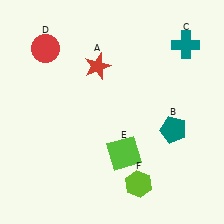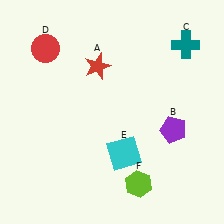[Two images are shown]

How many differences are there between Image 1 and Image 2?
There are 2 differences between the two images.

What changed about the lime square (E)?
In Image 1, E is lime. In Image 2, it changed to cyan.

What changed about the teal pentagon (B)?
In Image 1, B is teal. In Image 2, it changed to purple.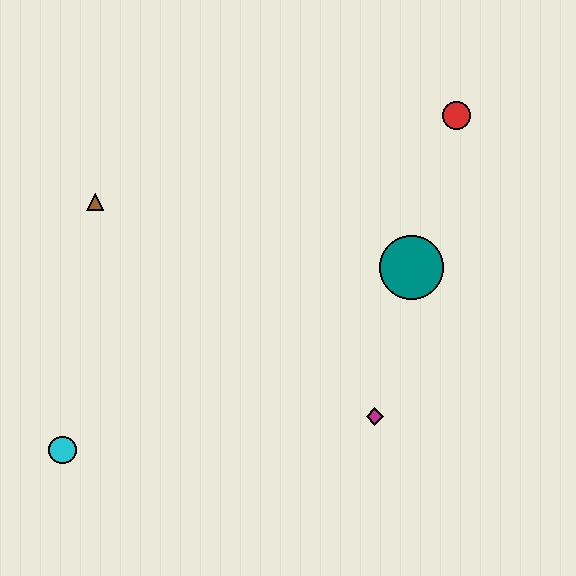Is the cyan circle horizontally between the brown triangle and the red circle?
No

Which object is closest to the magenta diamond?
The teal circle is closest to the magenta diamond.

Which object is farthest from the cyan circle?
The red circle is farthest from the cyan circle.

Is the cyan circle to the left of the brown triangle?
Yes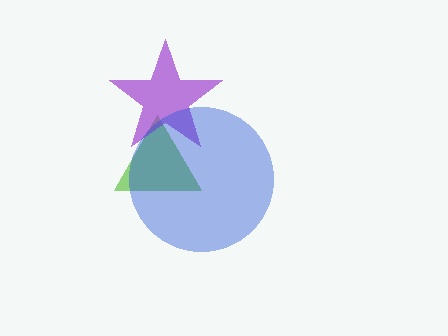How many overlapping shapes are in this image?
There are 3 overlapping shapes in the image.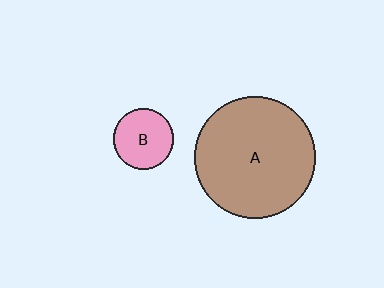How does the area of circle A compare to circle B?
Approximately 4.0 times.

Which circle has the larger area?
Circle A (brown).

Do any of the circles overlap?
No, none of the circles overlap.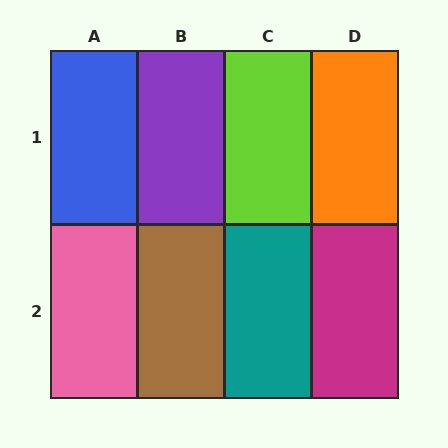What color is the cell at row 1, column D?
Orange.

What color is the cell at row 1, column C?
Lime.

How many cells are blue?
1 cell is blue.